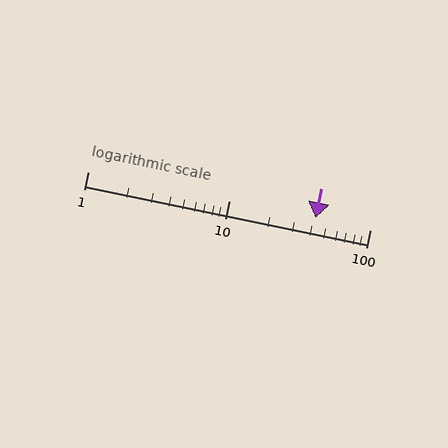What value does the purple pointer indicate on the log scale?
The pointer indicates approximately 41.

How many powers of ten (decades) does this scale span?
The scale spans 2 decades, from 1 to 100.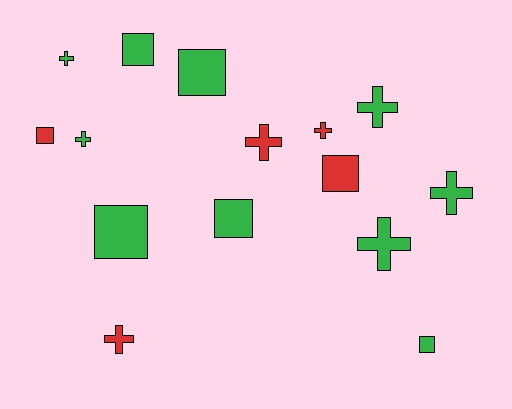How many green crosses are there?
There are 5 green crosses.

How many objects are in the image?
There are 15 objects.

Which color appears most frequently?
Green, with 10 objects.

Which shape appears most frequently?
Cross, with 8 objects.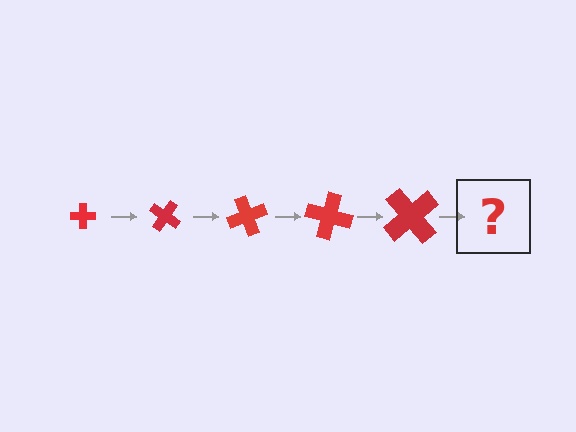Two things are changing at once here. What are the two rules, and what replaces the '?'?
The two rules are that the cross grows larger each step and it rotates 35 degrees each step. The '?' should be a cross, larger than the previous one and rotated 175 degrees from the start.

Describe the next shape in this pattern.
It should be a cross, larger than the previous one and rotated 175 degrees from the start.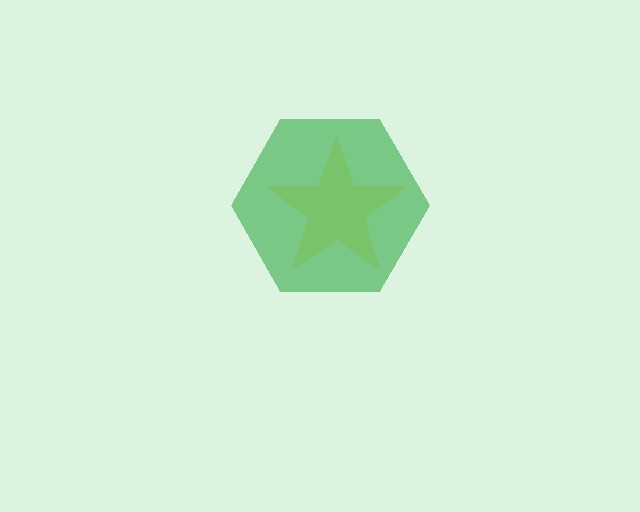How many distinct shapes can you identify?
There are 2 distinct shapes: a yellow star, a green hexagon.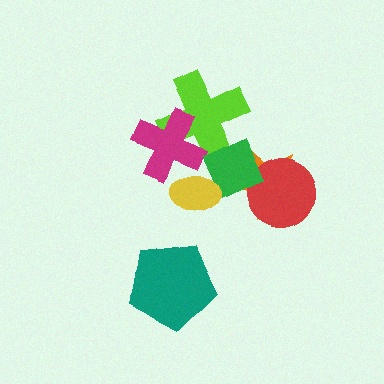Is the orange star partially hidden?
Yes, it is partially covered by another shape.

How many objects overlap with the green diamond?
4 objects overlap with the green diamond.